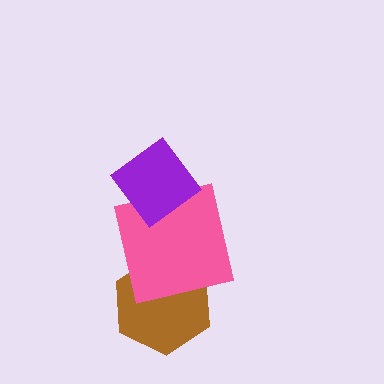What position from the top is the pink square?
The pink square is 2nd from the top.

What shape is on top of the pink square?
The purple diamond is on top of the pink square.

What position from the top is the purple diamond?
The purple diamond is 1st from the top.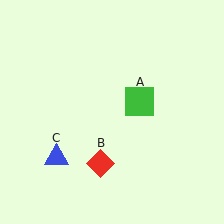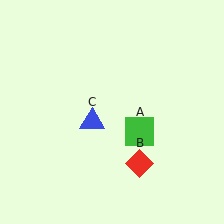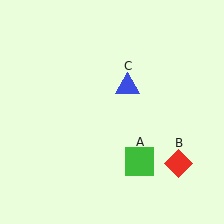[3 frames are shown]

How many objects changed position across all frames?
3 objects changed position: green square (object A), red diamond (object B), blue triangle (object C).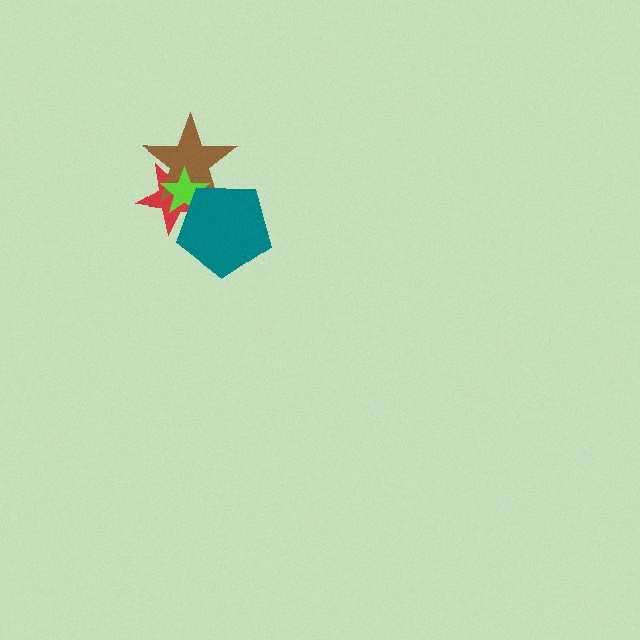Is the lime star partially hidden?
Yes, it is partially covered by another shape.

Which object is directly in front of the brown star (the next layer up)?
The lime star is directly in front of the brown star.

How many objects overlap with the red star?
3 objects overlap with the red star.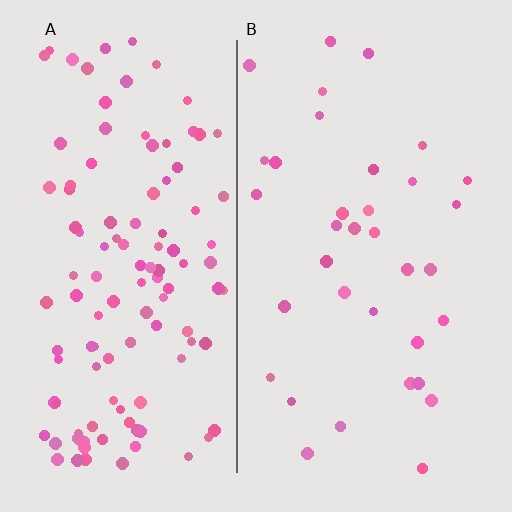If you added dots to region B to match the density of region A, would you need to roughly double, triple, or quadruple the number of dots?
Approximately triple.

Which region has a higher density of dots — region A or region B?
A (the left).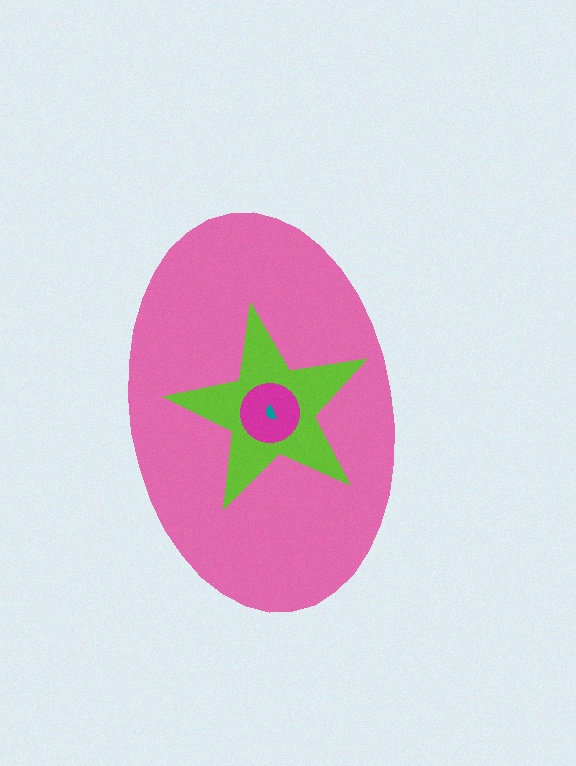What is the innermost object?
The teal semicircle.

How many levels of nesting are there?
4.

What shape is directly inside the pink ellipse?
The lime star.